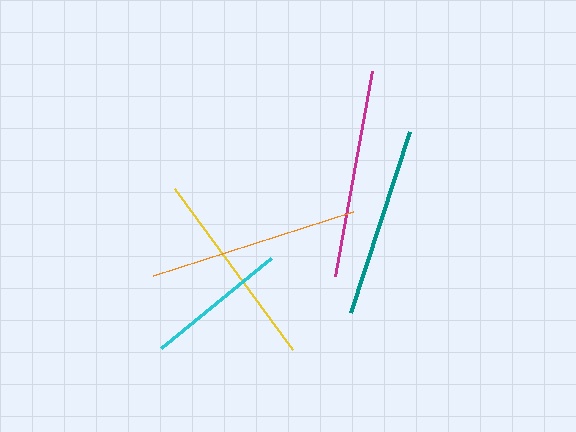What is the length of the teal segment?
The teal segment is approximately 190 pixels long.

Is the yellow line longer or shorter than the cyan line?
The yellow line is longer than the cyan line.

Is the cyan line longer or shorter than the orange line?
The orange line is longer than the cyan line.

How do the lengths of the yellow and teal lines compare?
The yellow and teal lines are approximately the same length.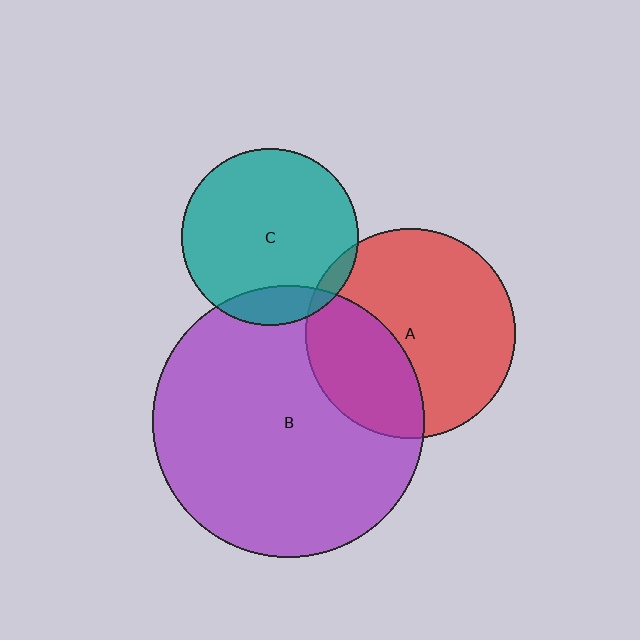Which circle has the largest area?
Circle B (purple).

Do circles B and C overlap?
Yes.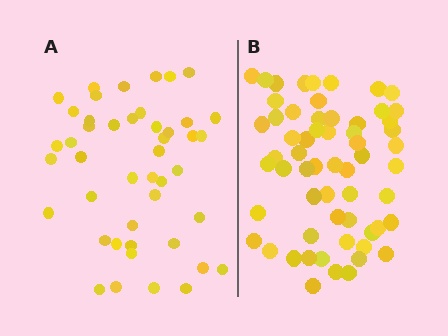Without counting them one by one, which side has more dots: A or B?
Region B (the right region) has more dots.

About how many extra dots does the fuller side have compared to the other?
Region B has approximately 15 more dots than region A.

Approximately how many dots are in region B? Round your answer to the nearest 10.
About 60 dots.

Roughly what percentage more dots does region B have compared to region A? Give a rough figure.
About 35% more.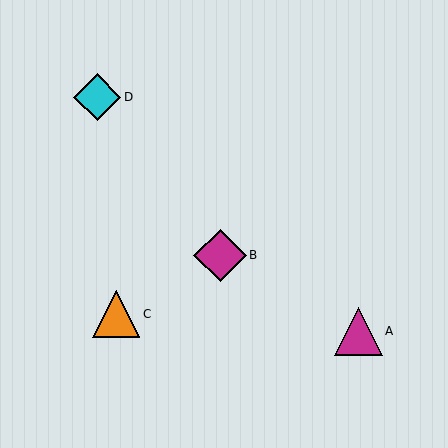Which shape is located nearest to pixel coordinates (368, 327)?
The magenta triangle (labeled A) at (358, 331) is nearest to that location.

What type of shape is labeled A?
Shape A is a magenta triangle.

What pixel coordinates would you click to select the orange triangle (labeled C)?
Click at (116, 314) to select the orange triangle C.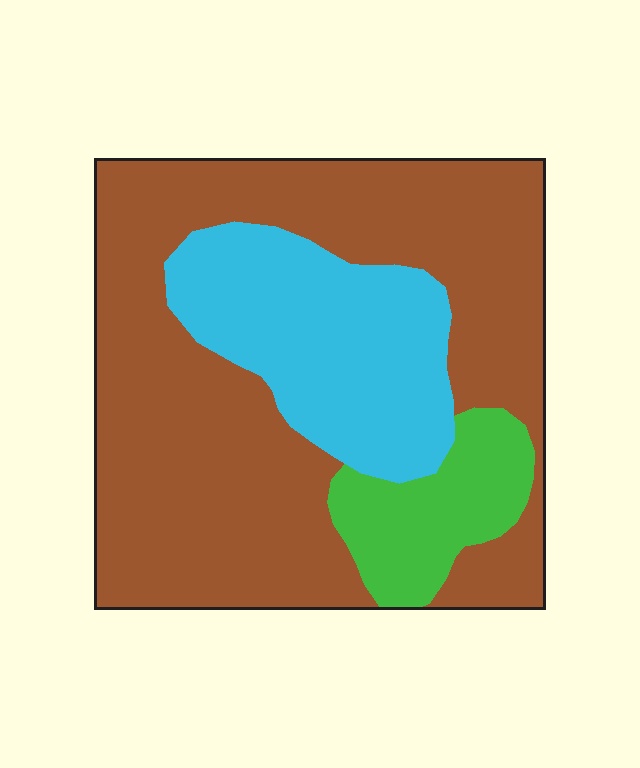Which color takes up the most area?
Brown, at roughly 65%.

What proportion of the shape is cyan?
Cyan takes up about one quarter (1/4) of the shape.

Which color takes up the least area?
Green, at roughly 10%.